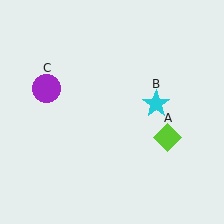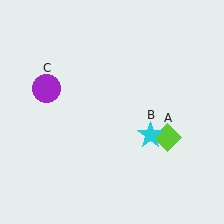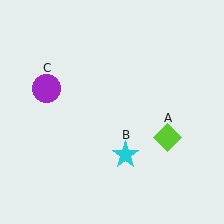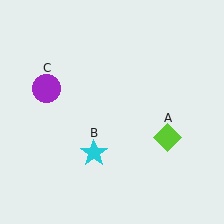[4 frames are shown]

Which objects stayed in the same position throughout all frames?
Lime diamond (object A) and purple circle (object C) remained stationary.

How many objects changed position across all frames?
1 object changed position: cyan star (object B).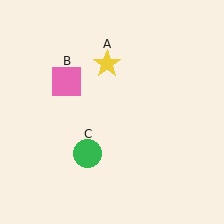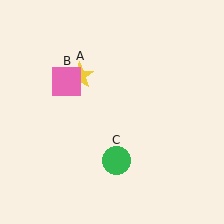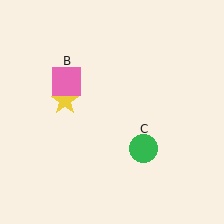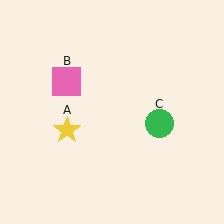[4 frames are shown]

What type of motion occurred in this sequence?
The yellow star (object A), green circle (object C) rotated counterclockwise around the center of the scene.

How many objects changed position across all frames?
2 objects changed position: yellow star (object A), green circle (object C).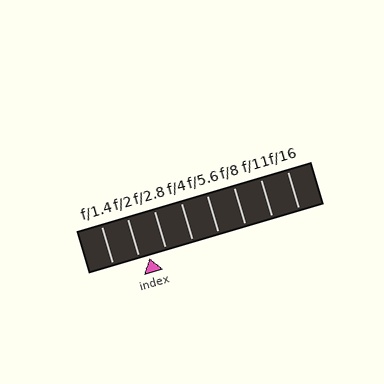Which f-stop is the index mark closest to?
The index mark is closest to f/2.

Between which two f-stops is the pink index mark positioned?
The index mark is between f/2 and f/2.8.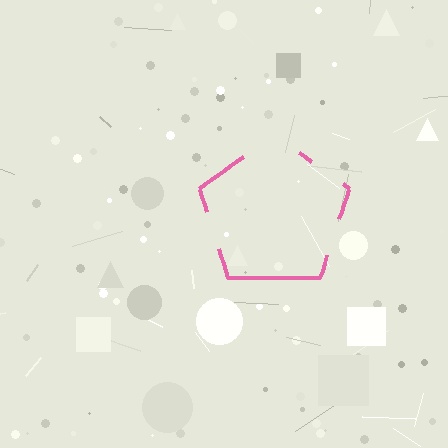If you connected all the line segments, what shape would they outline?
They would outline a pentagon.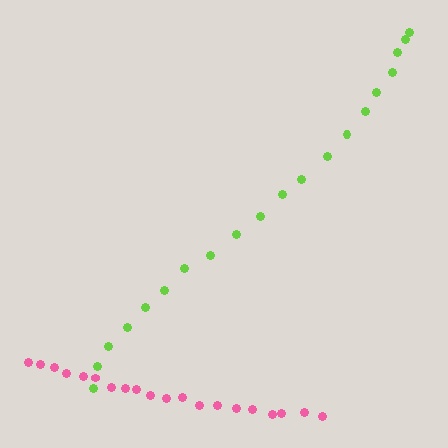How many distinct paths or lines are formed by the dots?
There are 2 distinct paths.